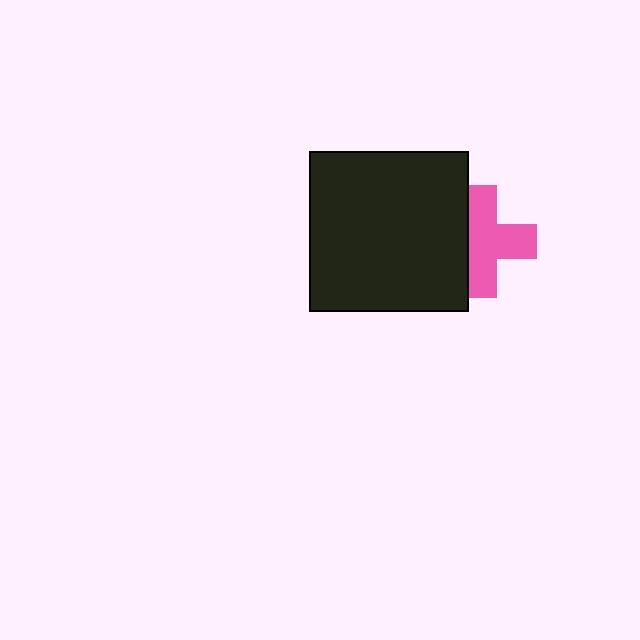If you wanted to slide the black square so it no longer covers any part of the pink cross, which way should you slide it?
Slide it left — that is the most direct way to separate the two shapes.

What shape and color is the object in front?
The object in front is a black square.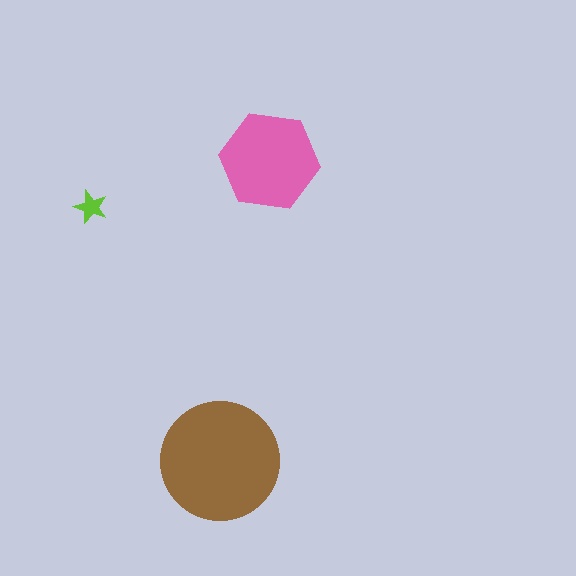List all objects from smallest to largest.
The lime star, the pink hexagon, the brown circle.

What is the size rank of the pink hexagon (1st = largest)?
2nd.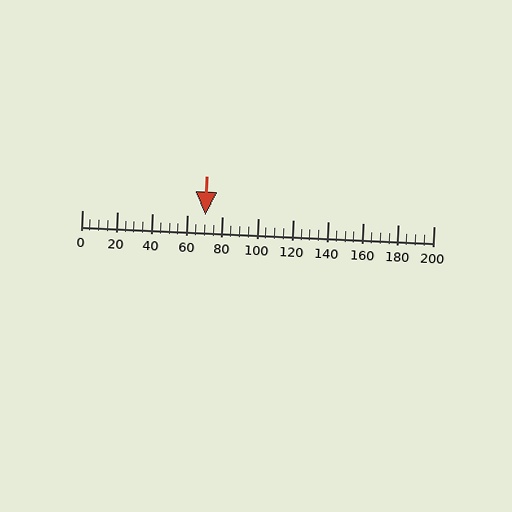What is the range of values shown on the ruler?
The ruler shows values from 0 to 200.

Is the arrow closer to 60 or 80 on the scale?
The arrow is closer to 80.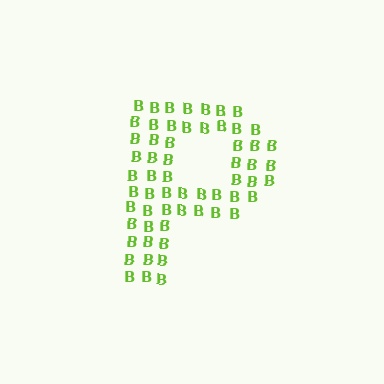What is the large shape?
The large shape is the letter P.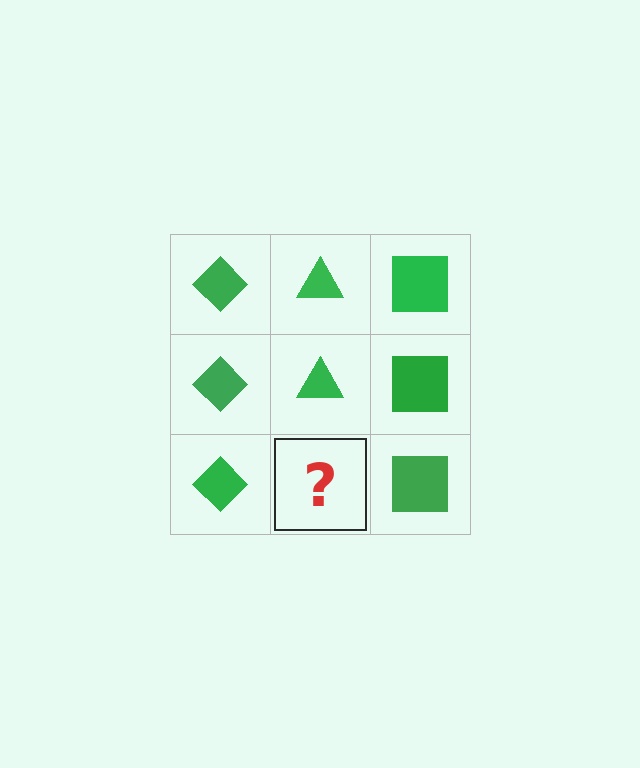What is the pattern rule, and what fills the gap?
The rule is that each column has a consistent shape. The gap should be filled with a green triangle.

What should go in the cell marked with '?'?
The missing cell should contain a green triangle.